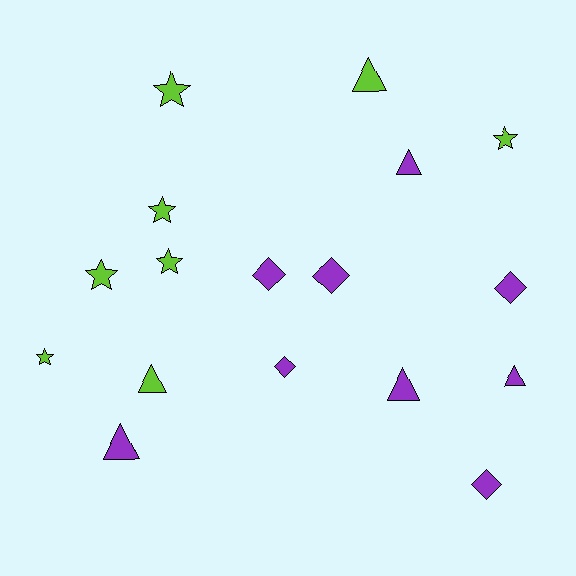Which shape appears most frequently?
Triangle, with 6 objects.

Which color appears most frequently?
Purple, with 9 objects.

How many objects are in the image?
There are 17 objects.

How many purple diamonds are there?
There are 5 purple diamonds.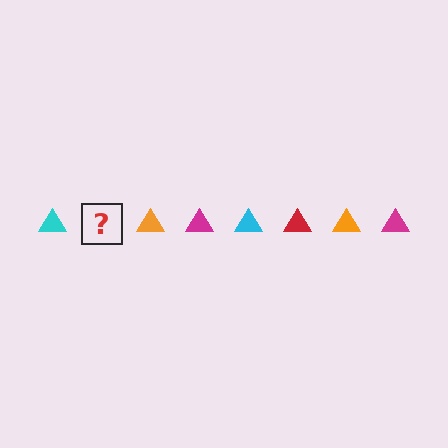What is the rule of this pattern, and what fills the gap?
The rule is that the pattern cycles through cyan, red, orange, magenta triangles. The gap should be filled with a red triangle.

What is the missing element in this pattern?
The missing element is a red triangle.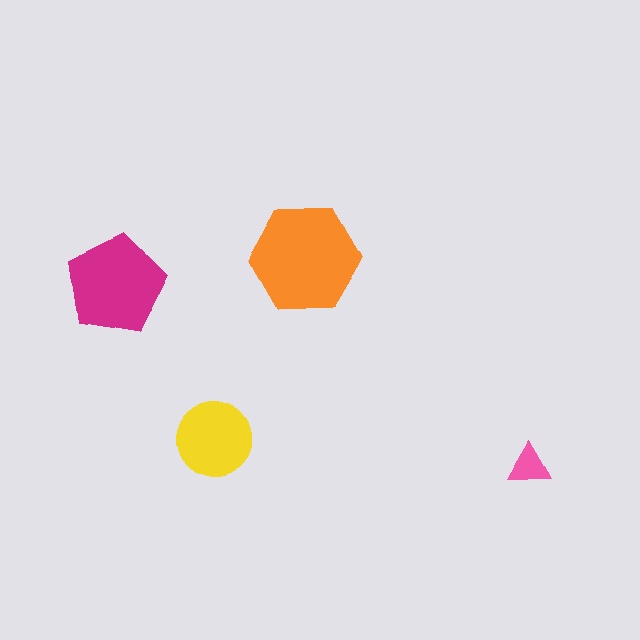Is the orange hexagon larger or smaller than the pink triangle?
Larger.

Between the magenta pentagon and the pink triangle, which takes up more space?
The magenta pentagon.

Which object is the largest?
The orange hexagon.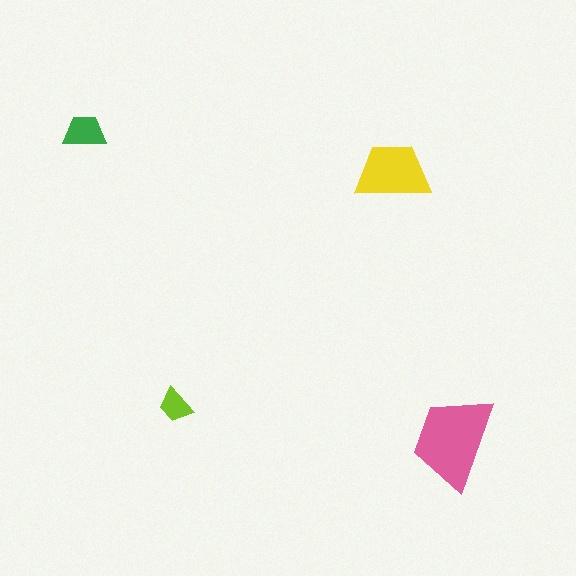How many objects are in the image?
There are 4 objects in the image.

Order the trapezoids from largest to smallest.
the pink one, the yellow one, the green one, the lime one.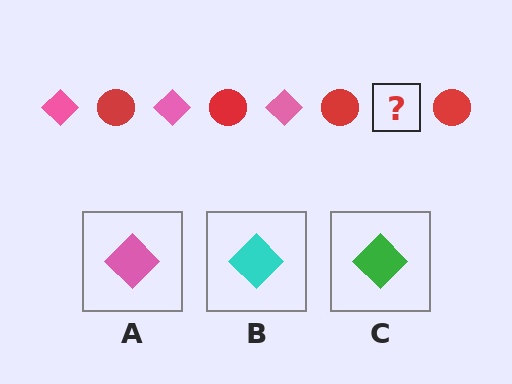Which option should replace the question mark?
Option A.